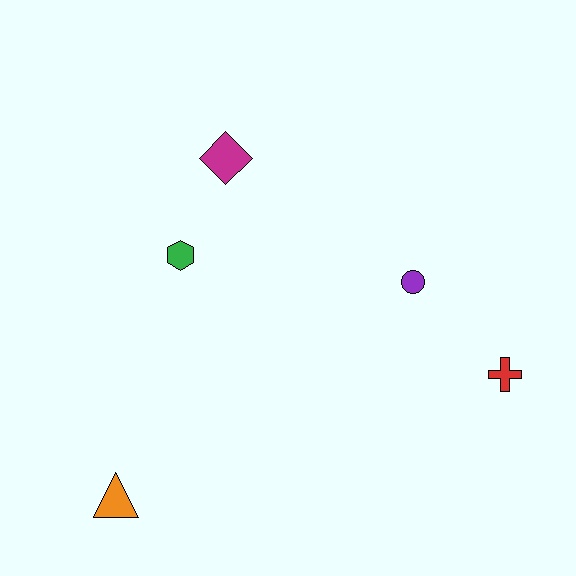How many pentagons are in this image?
There are no pentagons.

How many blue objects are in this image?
There are no blue objects.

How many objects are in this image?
There are 5 objects.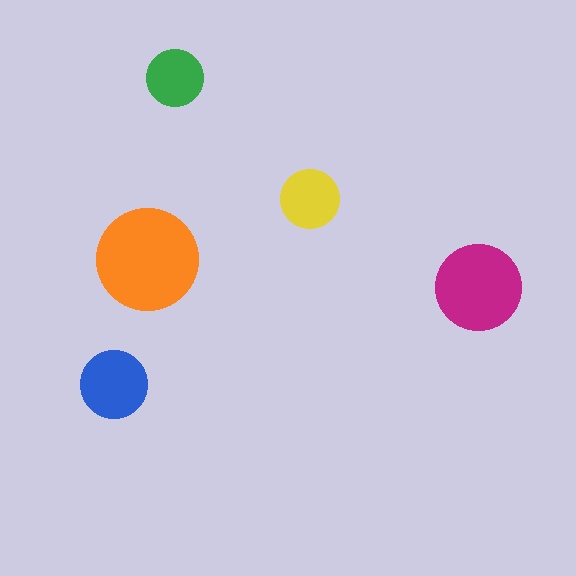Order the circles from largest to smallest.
the orange one, the magenta one, the blue one, the yellow one, the green one.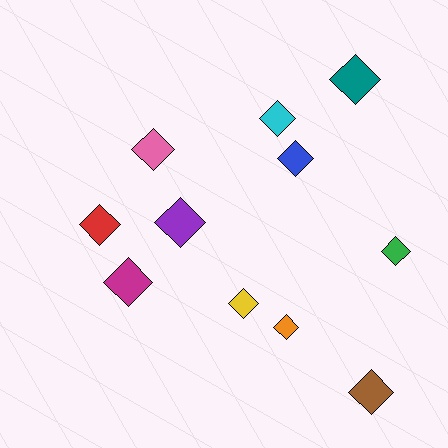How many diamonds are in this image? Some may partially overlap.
There are 11 diamonds.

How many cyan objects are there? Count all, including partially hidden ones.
There is 1 cyan object.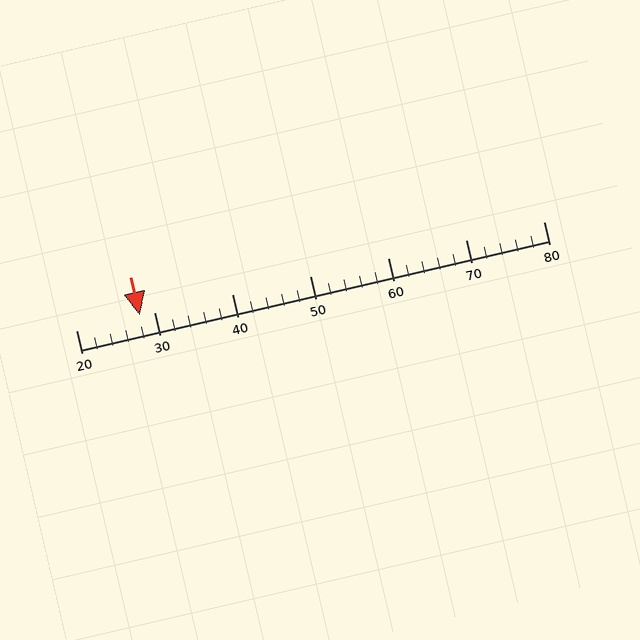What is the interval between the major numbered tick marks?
The major tick marks are spaced 10 units apart.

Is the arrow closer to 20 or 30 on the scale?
The arrow is closer to 30.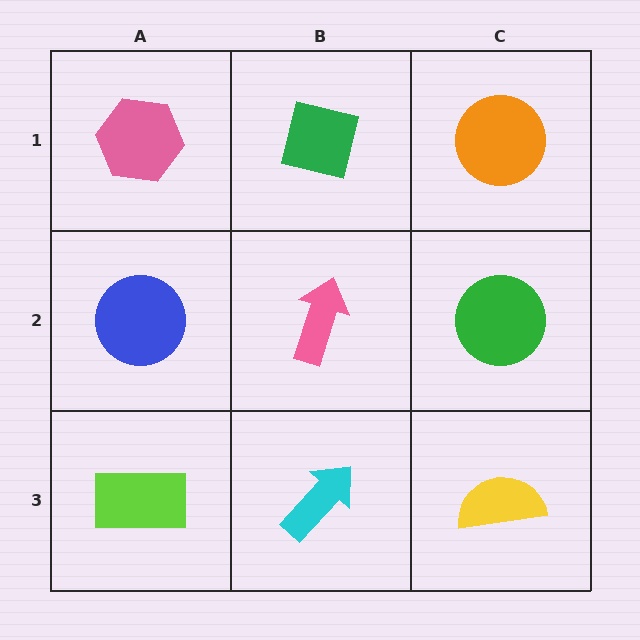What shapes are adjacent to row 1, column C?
A green circle (row 2, column C), a green square (row 1, column B).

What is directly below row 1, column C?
A green circle.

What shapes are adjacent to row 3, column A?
A blue circle (row 2, column A), a cyan arrow (row 3, column B).